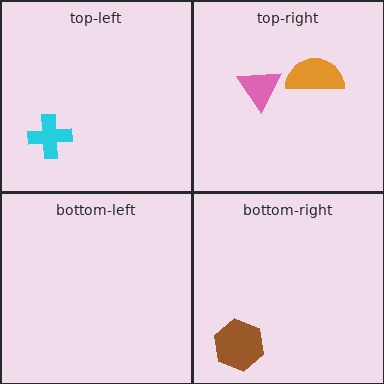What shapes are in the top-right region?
The orange semicircle, the pink triangle.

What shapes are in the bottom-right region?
The brown hexagon.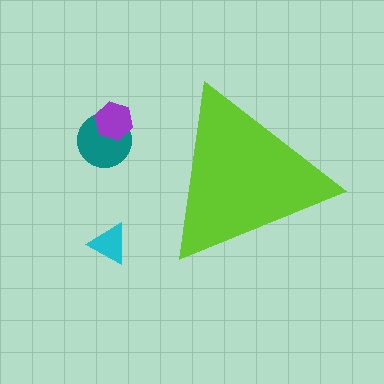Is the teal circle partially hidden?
No, the teal circle is fully visible.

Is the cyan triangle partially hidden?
No, the cyan triangle is fully visible.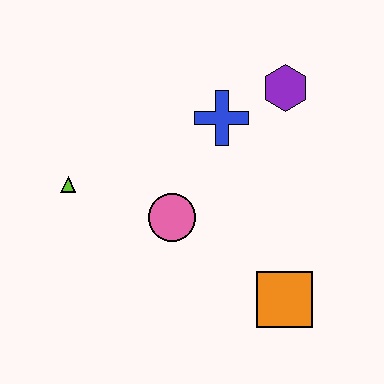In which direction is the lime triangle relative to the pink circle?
The lime triangle is to the left of the pink circle.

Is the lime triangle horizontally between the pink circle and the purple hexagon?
No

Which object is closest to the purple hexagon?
The blue cross is closest to the purple hexagon.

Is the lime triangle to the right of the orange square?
No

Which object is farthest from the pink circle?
The purple hexagon is farthest from the pink circle.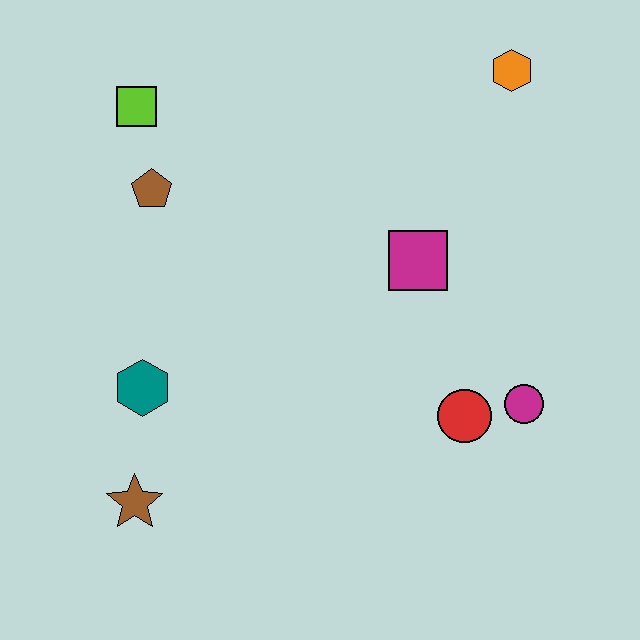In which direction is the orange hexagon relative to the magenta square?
The orange hexagon is above the magenta square.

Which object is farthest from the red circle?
The lime square is farthest from the red circle.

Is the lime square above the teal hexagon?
Yes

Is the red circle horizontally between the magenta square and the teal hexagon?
No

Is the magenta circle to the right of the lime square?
Yes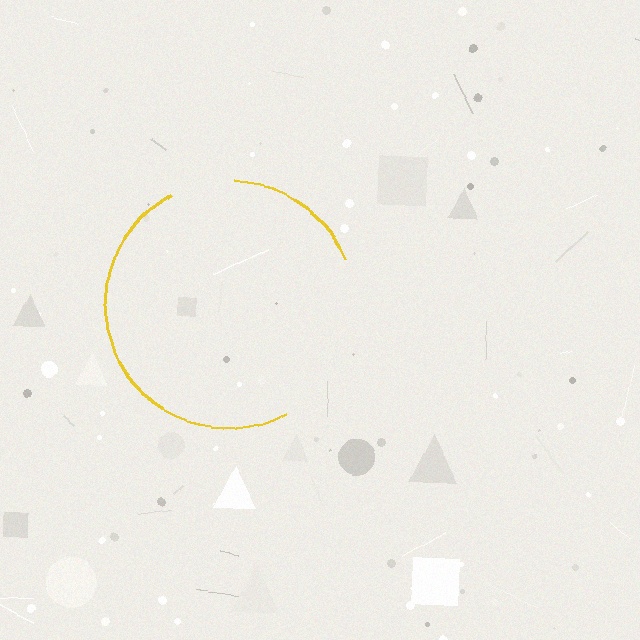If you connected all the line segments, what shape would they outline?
They would outline a circle.